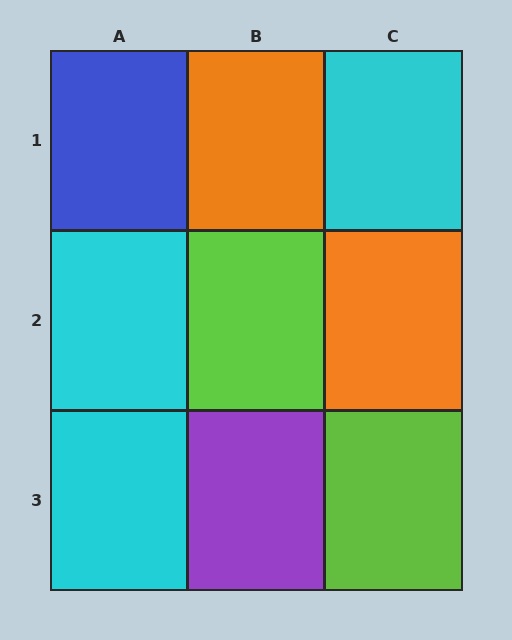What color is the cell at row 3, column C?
Lime.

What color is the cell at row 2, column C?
Orange.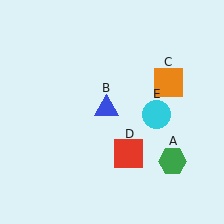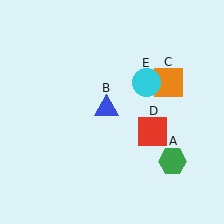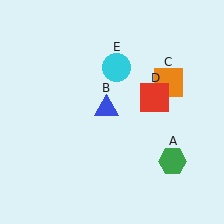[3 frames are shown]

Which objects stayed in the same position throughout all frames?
Green hexagon (object A) and blue triangle (object B) and orange square (object C) remained stationary.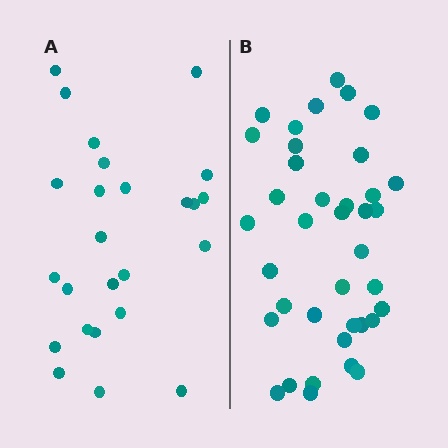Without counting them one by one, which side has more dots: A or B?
Region B (the right region) has more dots.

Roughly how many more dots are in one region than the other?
Region B has approximately 15 more dots than region A.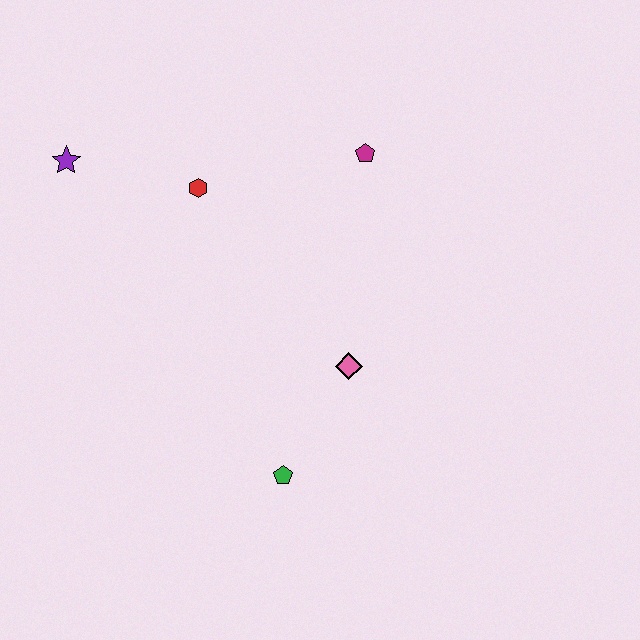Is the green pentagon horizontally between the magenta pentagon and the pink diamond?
No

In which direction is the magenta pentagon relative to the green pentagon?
The magenta pentagon is above the green pentagon.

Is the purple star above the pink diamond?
Yes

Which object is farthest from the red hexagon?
The green pentagon is farthest from the red hexagon.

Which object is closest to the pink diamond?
The green pentagon is closest to the pink diamond.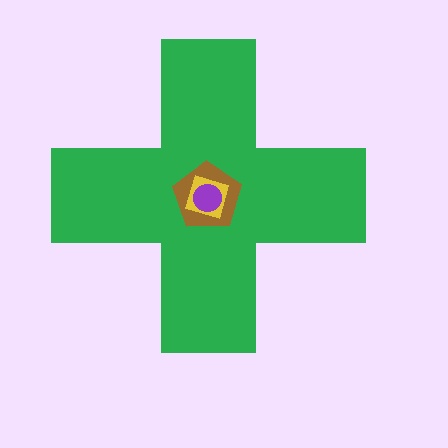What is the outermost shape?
The green cross.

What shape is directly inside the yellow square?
The purple circle.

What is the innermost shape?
The purple circle.